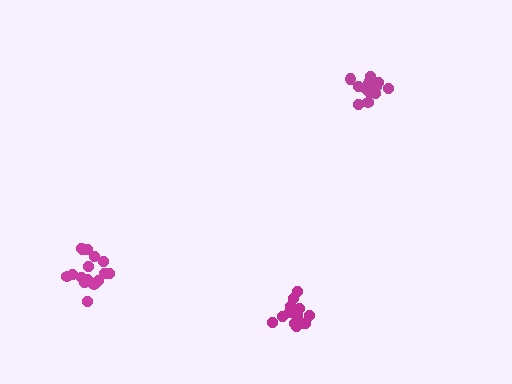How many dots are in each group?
Group 1: 14 dots, Group 2: 16 dots, Group 3: 13 dots (43 total).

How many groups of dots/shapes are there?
There are 3 groups.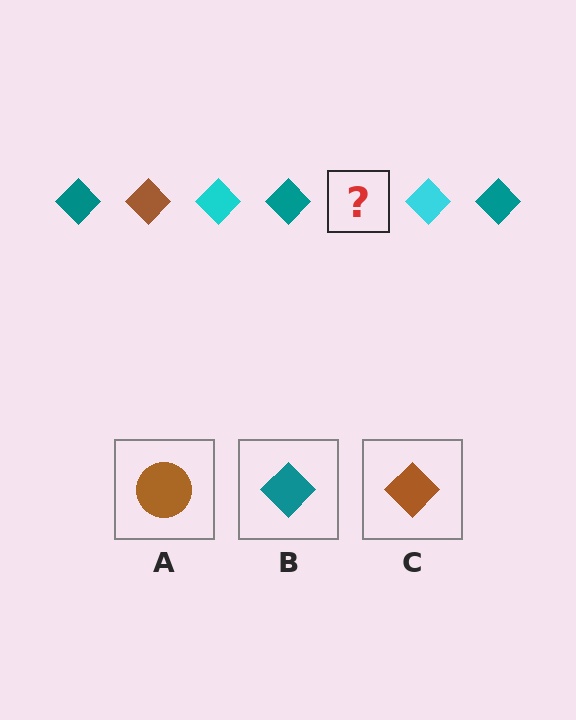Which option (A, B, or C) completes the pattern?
C.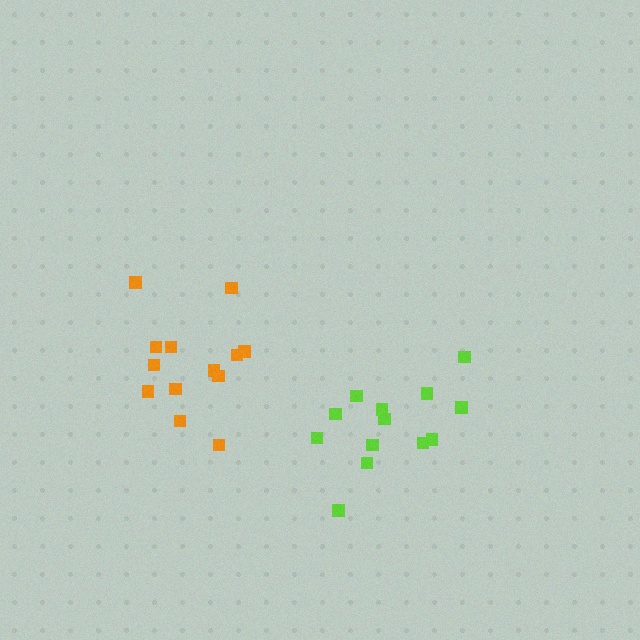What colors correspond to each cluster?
The clusters are colored: orange, lime.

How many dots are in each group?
Group 1: 13 dots, Group 2: 13 dots (26 total).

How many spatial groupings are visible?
There are 2 spatial groupings.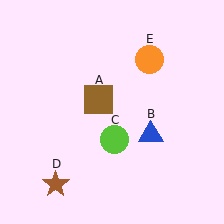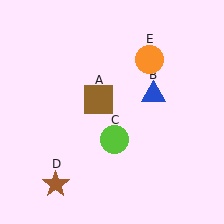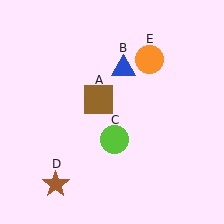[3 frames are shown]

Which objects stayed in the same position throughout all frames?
Brown square (object A) and lime circle (object C) and brown star (object D) and orange circle (object E) remained stationary.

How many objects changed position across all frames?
1 object changed position: blue triangle (object B).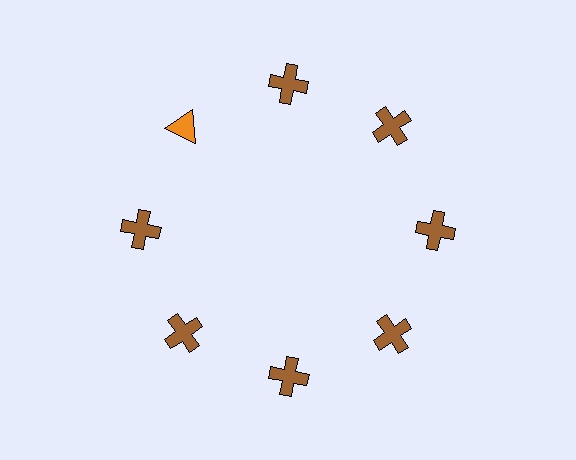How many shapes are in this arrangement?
There are 8 shapes arranged in a ring pattern.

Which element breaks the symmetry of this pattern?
The orange triangle at roughly the 10 o'clock position breaks the symmetry. All other shapes are brown crosses.